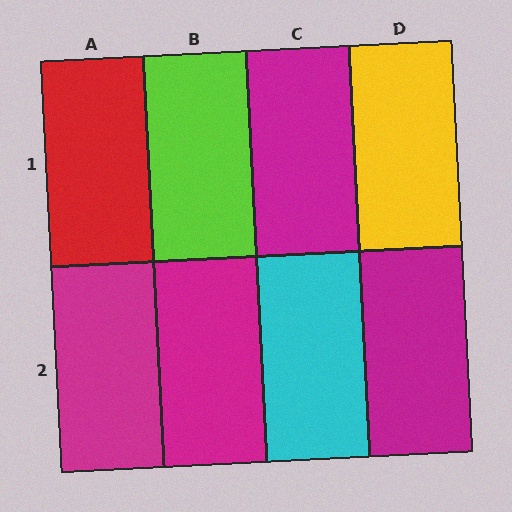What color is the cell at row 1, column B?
Lime.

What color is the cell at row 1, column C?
Magenta.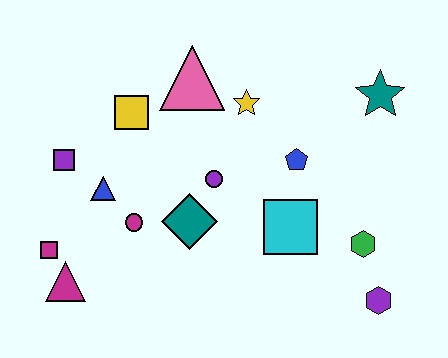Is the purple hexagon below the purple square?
Yes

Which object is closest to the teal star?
The blue pentagon is closest to the teal star.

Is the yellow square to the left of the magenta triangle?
No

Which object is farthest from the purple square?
The purple hexagon is farthest from the purple square.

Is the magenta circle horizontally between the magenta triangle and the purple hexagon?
Yes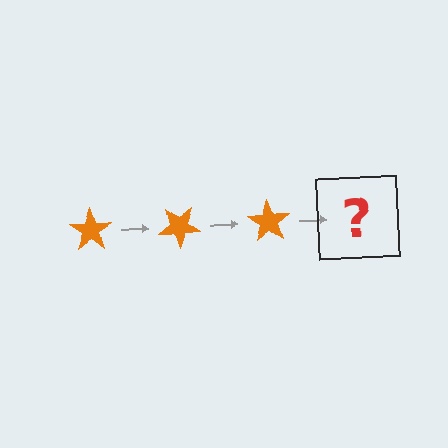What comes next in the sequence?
The next element should be an orange star rotated 105 degrees.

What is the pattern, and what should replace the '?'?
The pattern is that the star rotates 35 degrees each step. The '?' should be an orange star rotated 105 degrees.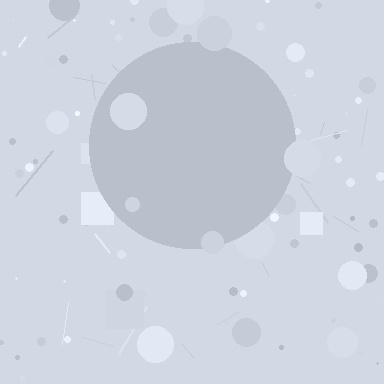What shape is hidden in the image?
A circle is hidden in the image.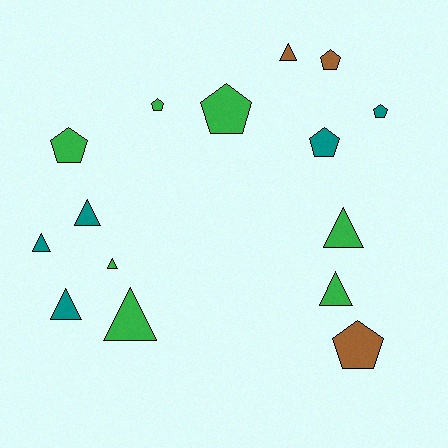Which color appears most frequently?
Green, with 7 objects.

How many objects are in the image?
There are 15 objects.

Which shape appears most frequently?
Triangle, with 8 objects.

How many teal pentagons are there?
There are 2 teal pentagons.